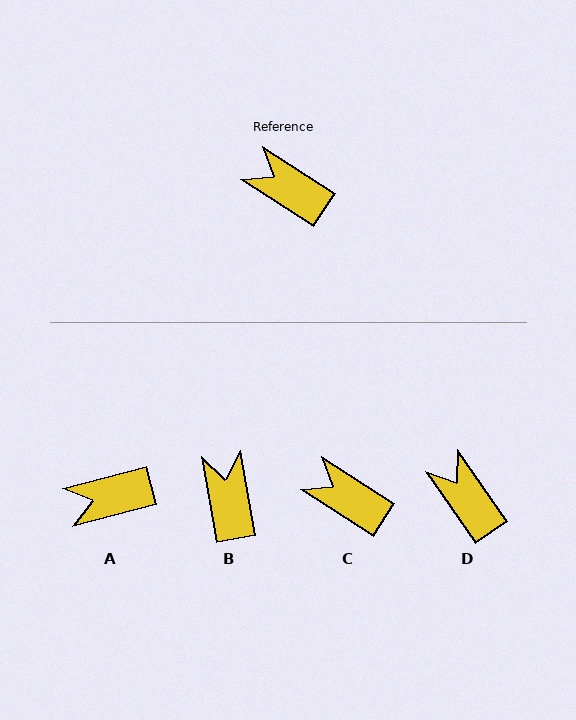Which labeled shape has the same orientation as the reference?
C.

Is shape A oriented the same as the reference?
No, it is off by about 47 degrees.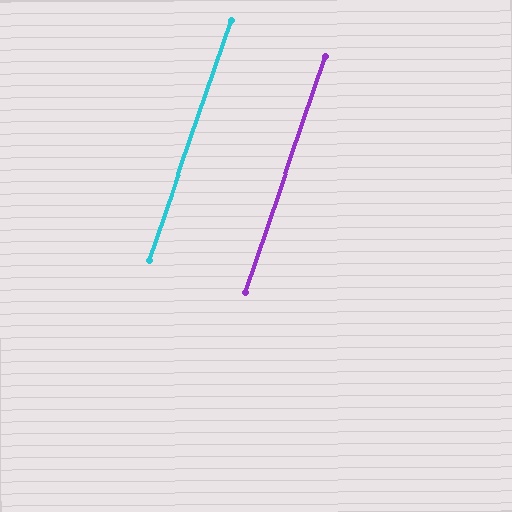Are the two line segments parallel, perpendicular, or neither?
Parallel — their directions differ by only 0.1°.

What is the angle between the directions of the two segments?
Approximately 0 degrees.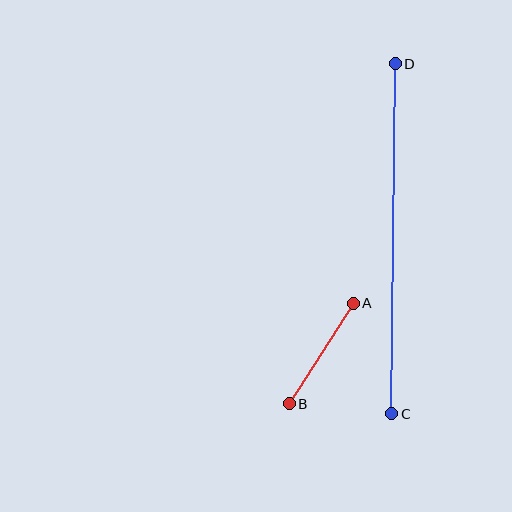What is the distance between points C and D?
The distance is approximately 350 pixels.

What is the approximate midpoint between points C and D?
The midpoint is at approximately (394, 239) pixels.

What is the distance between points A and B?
The distance is approximately 119 pixels.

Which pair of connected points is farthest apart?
Points C and D are farthest apart.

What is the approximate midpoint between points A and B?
The midpoint is at approximately (321, 353) pixels.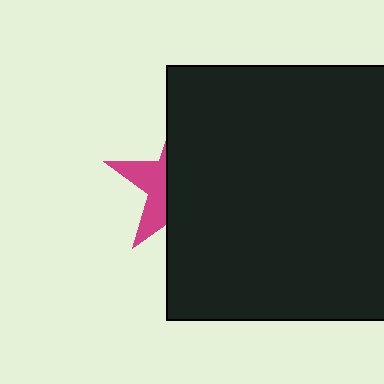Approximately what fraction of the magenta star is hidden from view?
Roughly 67% of the magenta star is hidden behind the black square.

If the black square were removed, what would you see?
You would see the complete magenta star.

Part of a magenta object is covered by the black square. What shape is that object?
It is a star.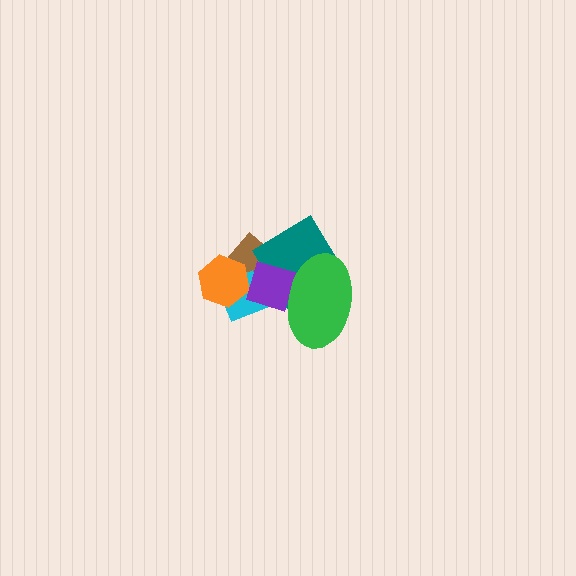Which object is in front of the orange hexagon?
The purple diamond is in front of the orange hexagon.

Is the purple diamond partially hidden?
Yes, it is partially covered by another shape.